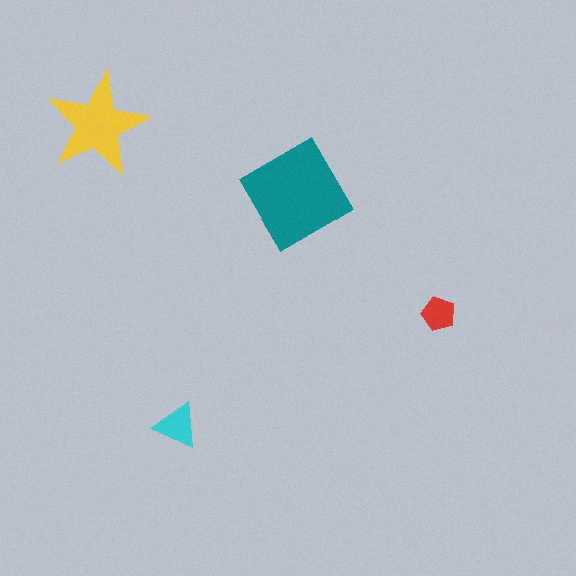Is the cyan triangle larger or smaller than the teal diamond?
Smaller.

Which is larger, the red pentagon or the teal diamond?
The teal diamond.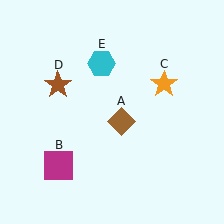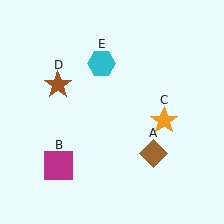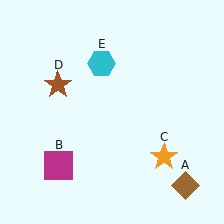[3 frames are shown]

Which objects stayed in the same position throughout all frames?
Magenta square (object B) and brown star (object D) and cyan hexagon (object E) remained stationary.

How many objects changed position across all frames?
2 objects changed position: brown diamond (object A), orange star (object C).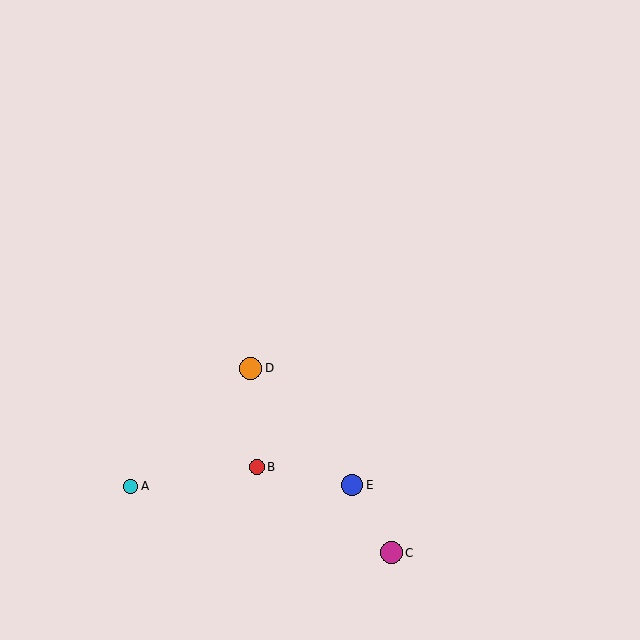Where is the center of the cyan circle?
The center of the cyan circle is at (130, 486).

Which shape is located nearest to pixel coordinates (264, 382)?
The orange circle (labeled D) at (251, 368) is nearest to that location.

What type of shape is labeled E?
Shape E is a blue circle.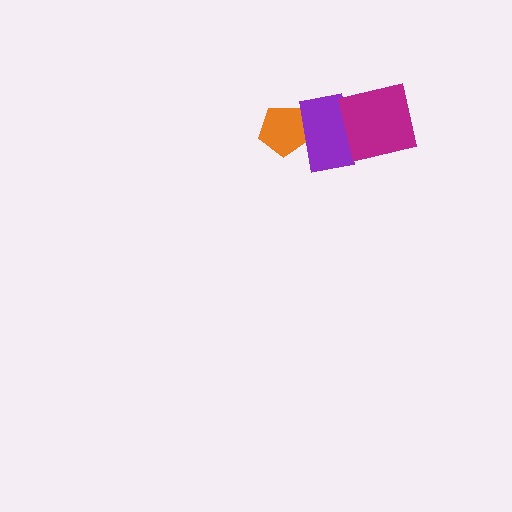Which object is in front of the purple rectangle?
The magenta square is in front of the purple rectangle.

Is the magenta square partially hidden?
No, no other shape covers it.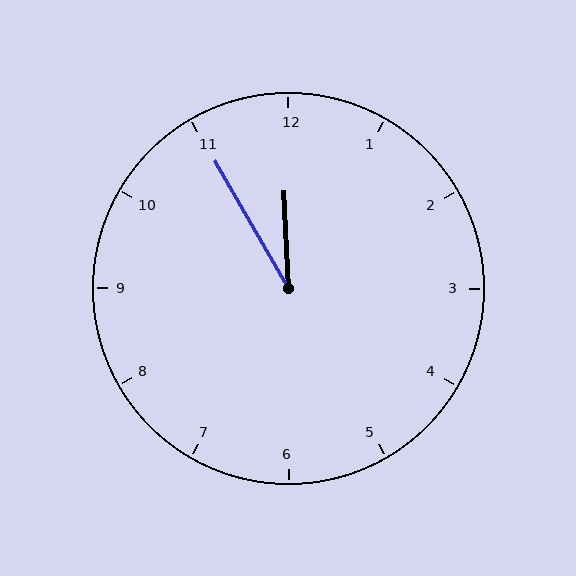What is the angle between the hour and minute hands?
Approximately 28 degrees.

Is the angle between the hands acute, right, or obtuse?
It is acute.